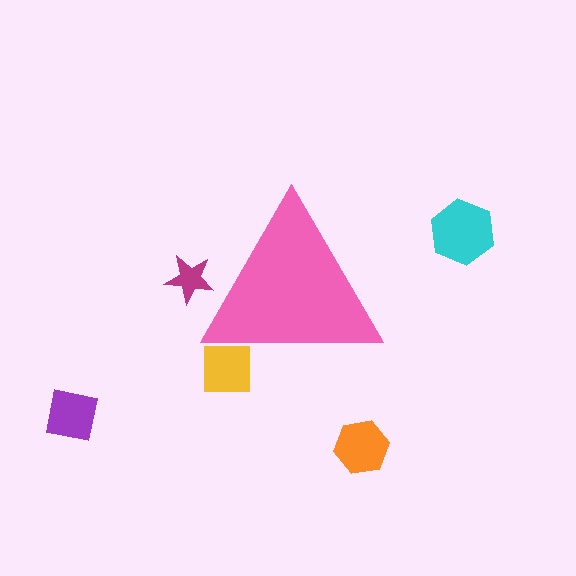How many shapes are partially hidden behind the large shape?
2 shapes are partially hidden.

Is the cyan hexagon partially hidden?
No, the cyan hexagon is fully visible.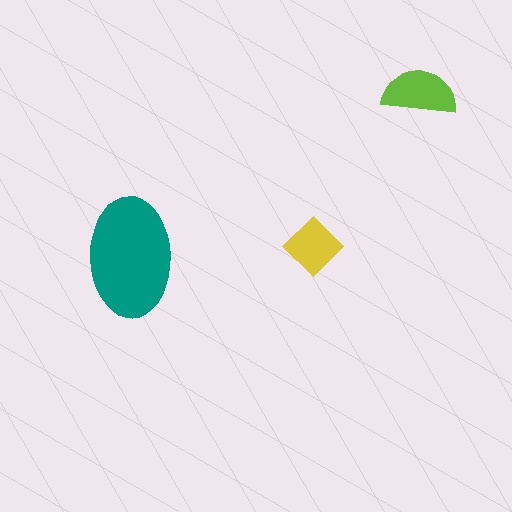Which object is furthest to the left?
The teal ellipse is leftmost.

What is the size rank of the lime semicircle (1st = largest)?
2nd.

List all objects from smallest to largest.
The yellow diamond, the lime semicircle, the teal ellipse.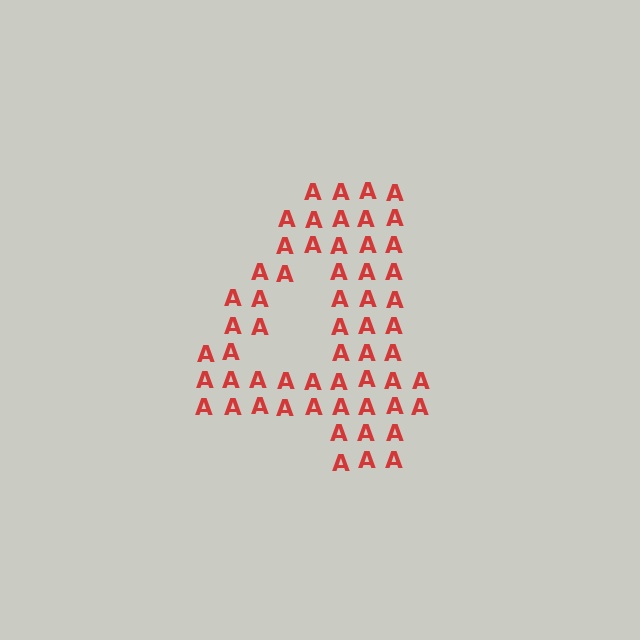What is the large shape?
The large shape is the digit 4.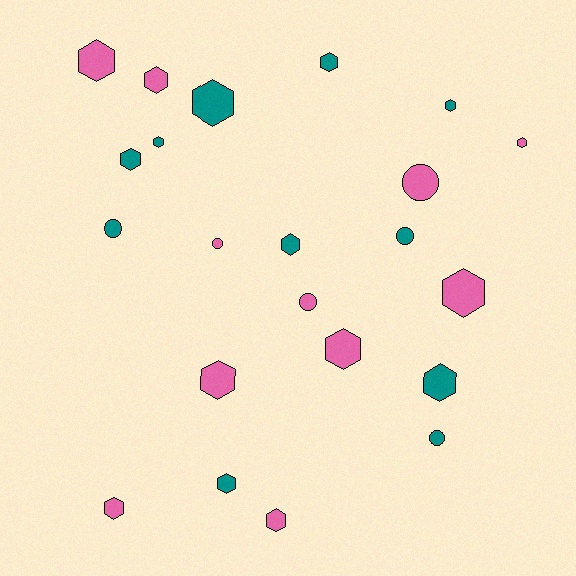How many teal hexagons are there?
There are 8 teal hexagons.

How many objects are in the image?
There are 22 objects.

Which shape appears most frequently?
Hexagon, with 16 objects.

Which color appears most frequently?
Pink, with 11 objects.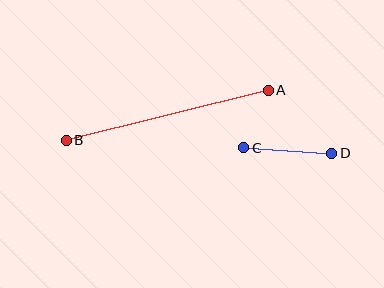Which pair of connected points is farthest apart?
Points A and B are farthest apart.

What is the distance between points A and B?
The distance is approximately 208 pixels.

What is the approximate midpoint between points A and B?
The midpoint is at approximately (167, 115) pixels.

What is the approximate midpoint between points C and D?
The midpoint is at approximately (288, 151) pixels.